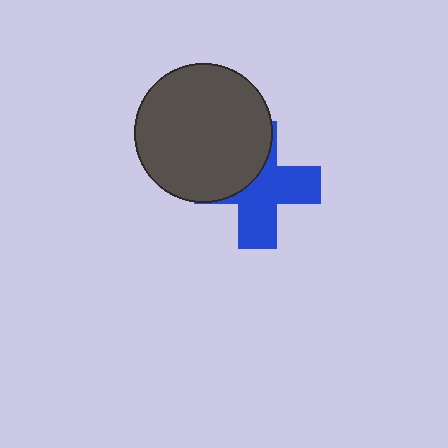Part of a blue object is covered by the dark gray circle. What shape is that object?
It is a cross.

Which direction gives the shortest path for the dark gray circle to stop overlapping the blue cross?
Moving toward the upper-left gives the shortest separation.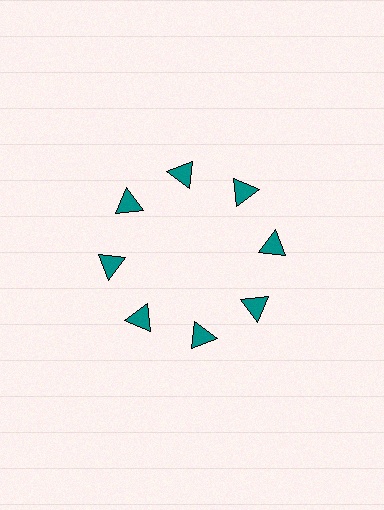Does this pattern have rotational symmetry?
Yes, this pattern has 8-fold rotational symmetry. It looks the same after rotating 45 degrees around the center.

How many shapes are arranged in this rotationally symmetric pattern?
There are 8 shapes, arranged in 8 groups of 1.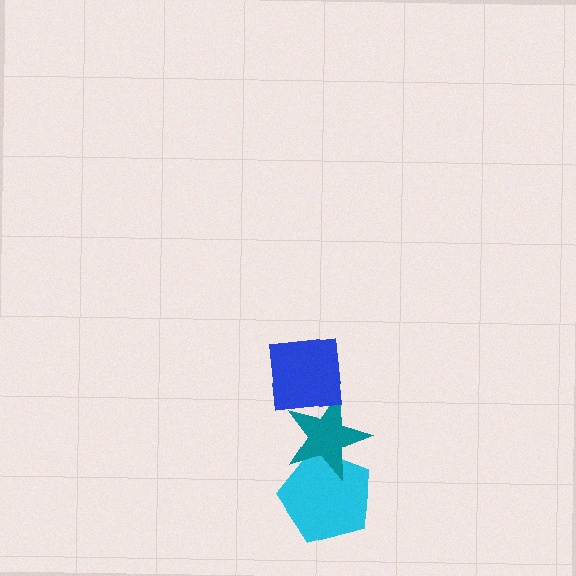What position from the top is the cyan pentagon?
The cyan pentagon is 3rd from the top.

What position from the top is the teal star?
The teal star is 2nd from the top.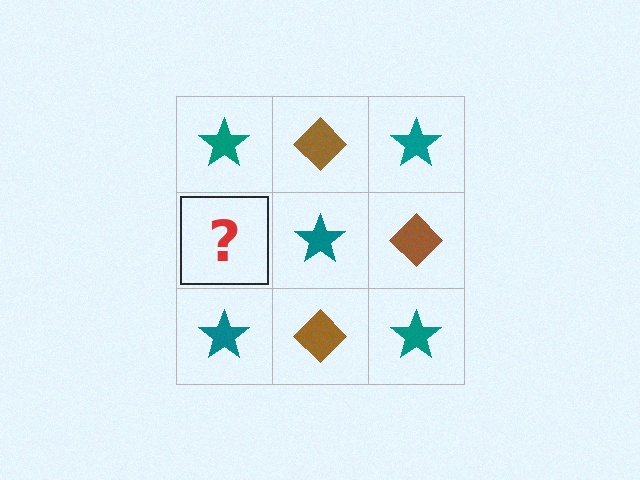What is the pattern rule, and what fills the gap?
The rule is that it alternates teal star and brown diamond in a checkerboard pattern. The gap should be filled with a brown diamond.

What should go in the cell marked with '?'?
The missing cell should contain a brown diamond.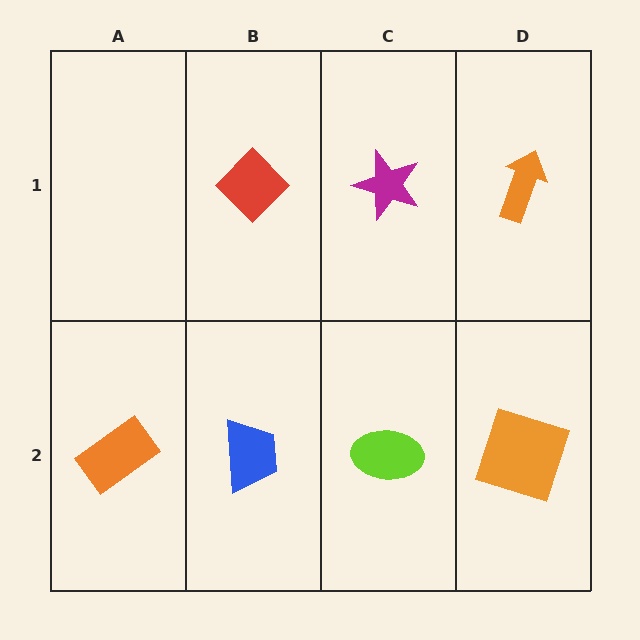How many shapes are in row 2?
4 shapes.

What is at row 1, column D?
An orange arrow.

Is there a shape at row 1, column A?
No, that cell is empty.